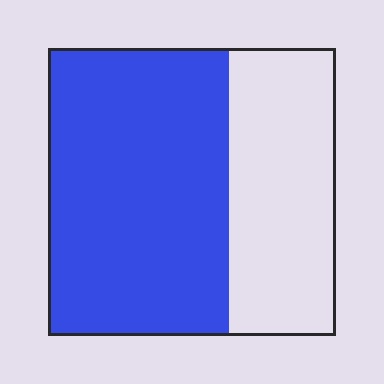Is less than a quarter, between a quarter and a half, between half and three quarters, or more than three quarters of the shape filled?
Between half and three quarters.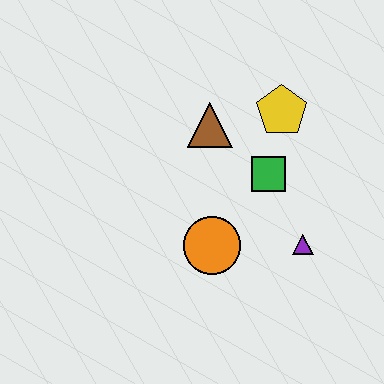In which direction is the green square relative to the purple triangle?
The green square is above the purple triangle.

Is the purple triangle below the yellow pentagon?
Yes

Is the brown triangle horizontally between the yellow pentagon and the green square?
No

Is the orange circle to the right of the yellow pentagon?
No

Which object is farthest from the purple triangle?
The brown triangle is farthest from the purple triangle.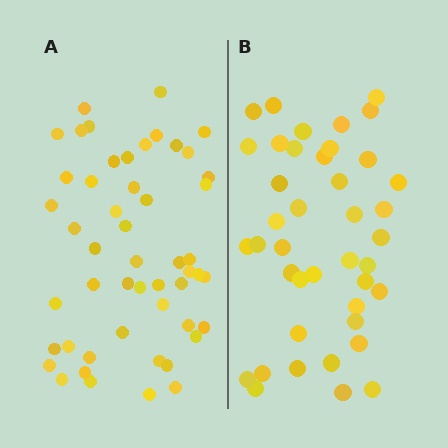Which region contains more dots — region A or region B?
Region A (the left region) has more dots.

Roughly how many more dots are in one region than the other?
Region A has roughly 10 or so more dots than region B.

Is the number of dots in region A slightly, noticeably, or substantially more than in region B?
Region A has only slightly more — the two regions are fairly close. The ratio is roughly 1.2 to 1.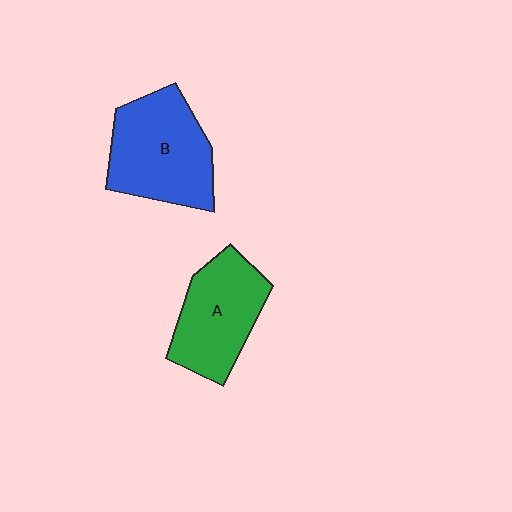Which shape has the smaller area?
Shape A (green).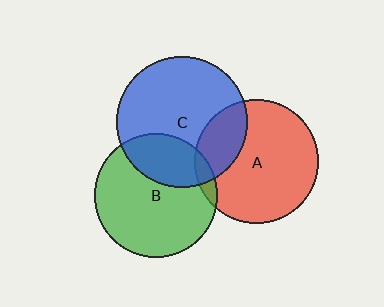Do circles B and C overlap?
Yes.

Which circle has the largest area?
Circle C (blue).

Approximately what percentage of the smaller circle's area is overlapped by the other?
Approximately 30%.